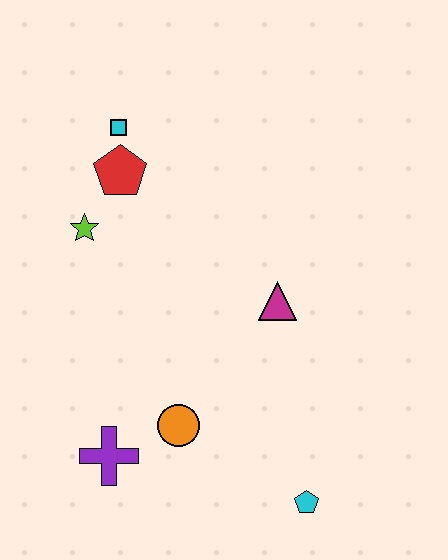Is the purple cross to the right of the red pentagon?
No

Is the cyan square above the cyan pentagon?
Yes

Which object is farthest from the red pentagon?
The cyan pentagon is farthest from the red pentagon.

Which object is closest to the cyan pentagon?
The orange circle is closest to the cyan pentagon.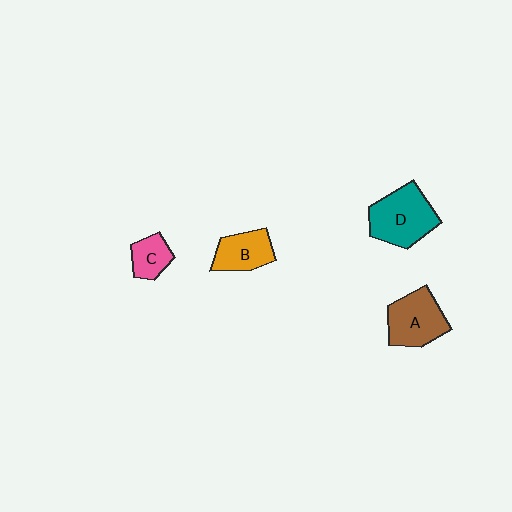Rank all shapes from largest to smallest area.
From largest to smallest: D (teal), A (brown), B (orange), C (pink).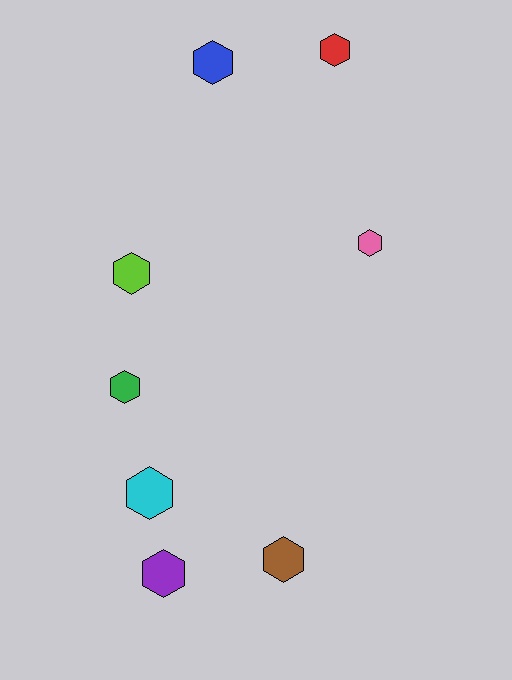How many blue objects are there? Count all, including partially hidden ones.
There is 1 blue object.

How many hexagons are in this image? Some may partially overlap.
There are 8 hexagons.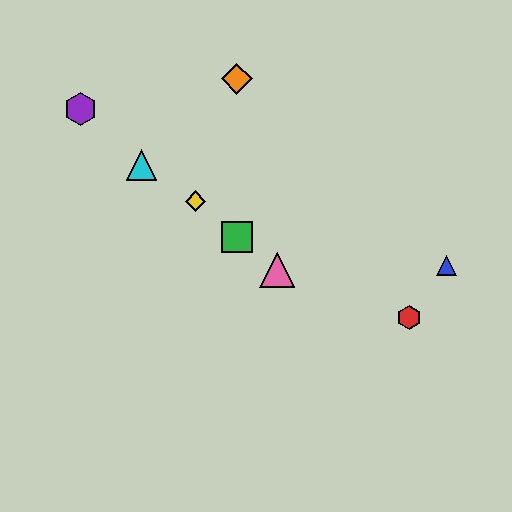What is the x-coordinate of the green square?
The green square is at x≈237.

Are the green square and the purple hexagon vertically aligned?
No, the green square is at x≈237 and the purple hexagon is at x≈81.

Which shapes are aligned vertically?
The green square, the orange diamond are aligned vertically.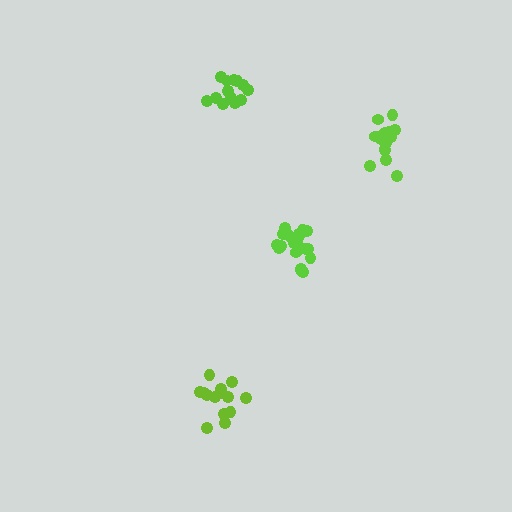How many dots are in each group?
Group 1: 14 dots, Group 2: 17 dots, Group 3: 19 dots, Group 4: 14 dots (64 total).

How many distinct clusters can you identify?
There are 4 distinct clusters.